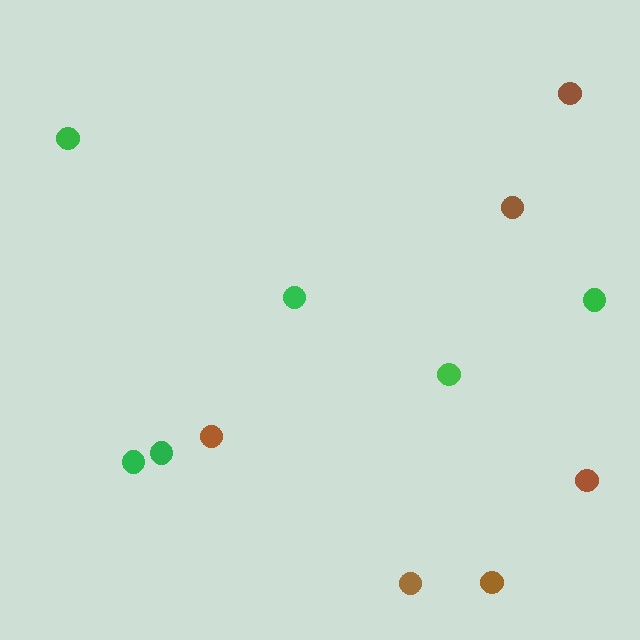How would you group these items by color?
There are 2 groups: one group of brown circles (6) and one group of green circles (6).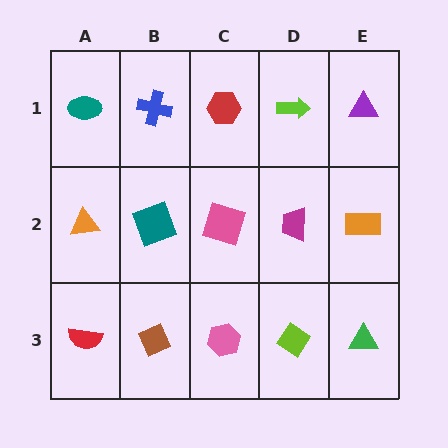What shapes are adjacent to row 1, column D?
A magenta trapezoid (row 2, column D), a red hexagon (row 1, column C), a purple triangle (row 1, column E).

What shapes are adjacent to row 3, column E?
An orange rectangle (row 2, column E), a lime diamond (row 3, column D).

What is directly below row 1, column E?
An orange rectangle.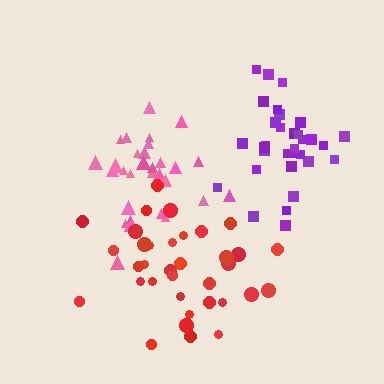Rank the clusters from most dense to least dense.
pink, purple, red.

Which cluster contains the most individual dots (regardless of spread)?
Red (35).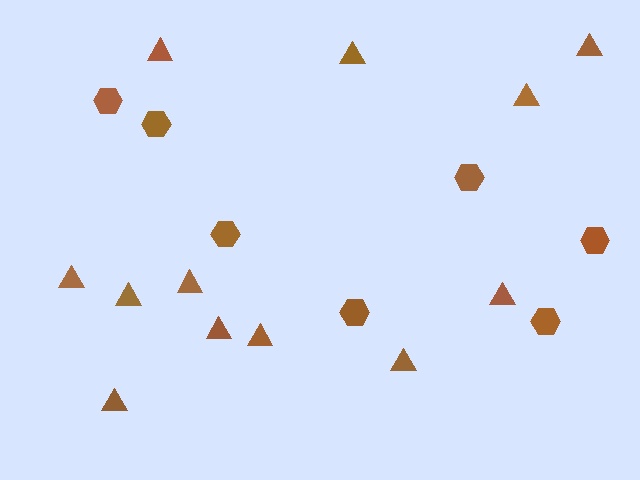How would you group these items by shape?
There are 2 groups: one group of hexagons (7) and one group of triangles (12).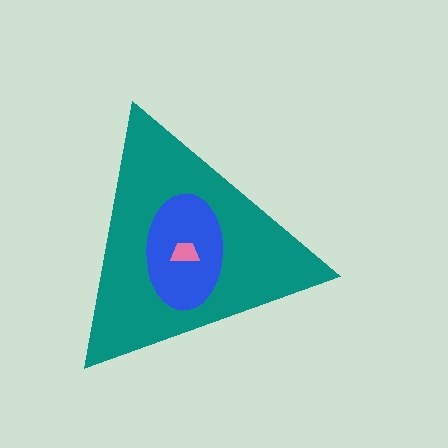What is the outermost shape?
The teal triangle.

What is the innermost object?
The pink trapezoid.